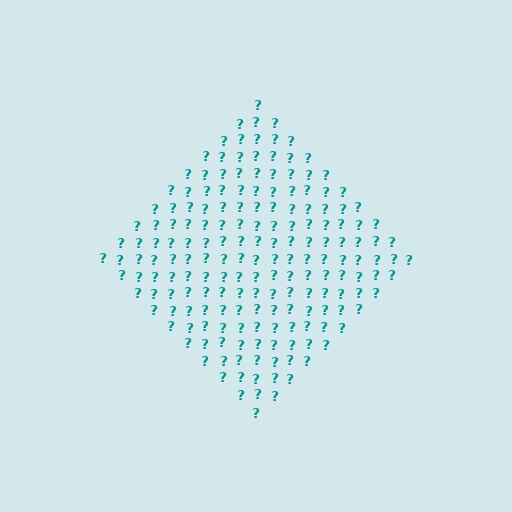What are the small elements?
The small elements are question marks.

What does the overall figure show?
The overall figure shows a diamond.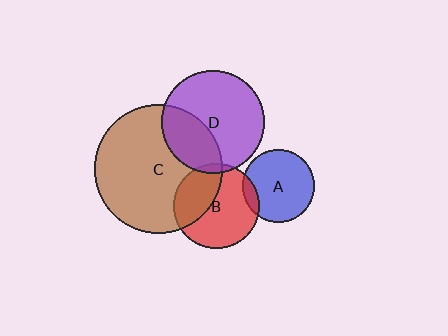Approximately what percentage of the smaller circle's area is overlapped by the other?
Approximately 35%.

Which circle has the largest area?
Circle C (brown).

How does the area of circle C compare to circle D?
Approximately 1.5 times.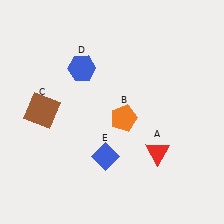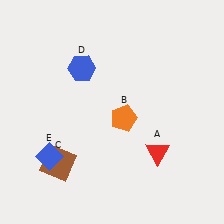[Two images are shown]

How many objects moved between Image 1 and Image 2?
2 objects moved between the two images.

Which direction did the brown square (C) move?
The brown square (C) moved down.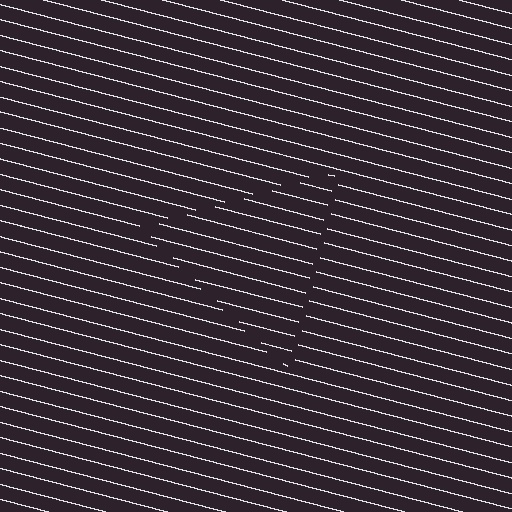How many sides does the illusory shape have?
3 sides — the line-ends trace a triangle.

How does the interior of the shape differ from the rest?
The interior of the shape contains the same grating, shifted by half a period — the contour is defined by the phase discontinuity where line-ends from the inner and outer gratings abut.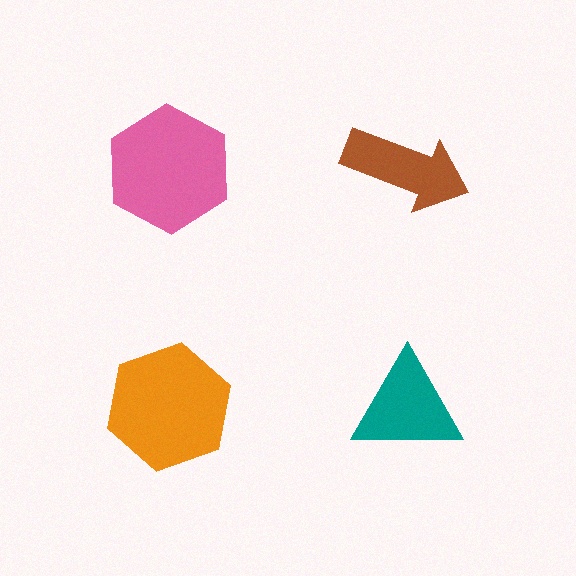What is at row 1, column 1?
A pink hexagon.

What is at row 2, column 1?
An orange hexagon.